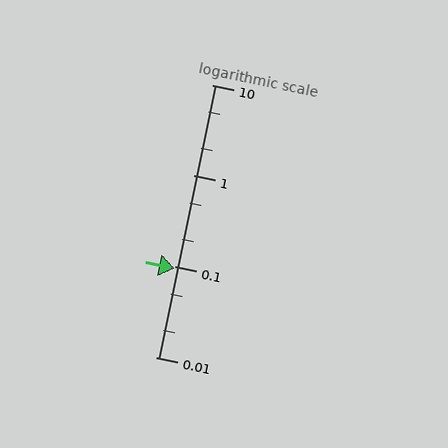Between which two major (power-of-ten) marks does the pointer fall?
The pointer is between 0.01 and 0.1.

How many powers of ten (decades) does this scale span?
The scale spans 3 decades, from 0.01 to 10.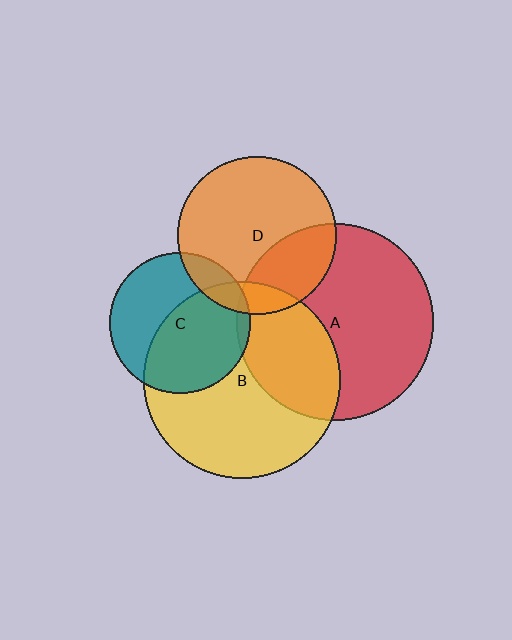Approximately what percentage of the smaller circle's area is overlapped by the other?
Approximately 5%.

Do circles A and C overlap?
Yes.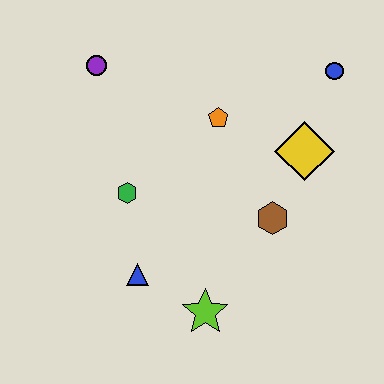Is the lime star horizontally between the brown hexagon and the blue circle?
No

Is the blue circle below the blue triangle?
No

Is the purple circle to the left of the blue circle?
Yes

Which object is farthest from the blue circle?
The blue triangle is farthest from the blue circle.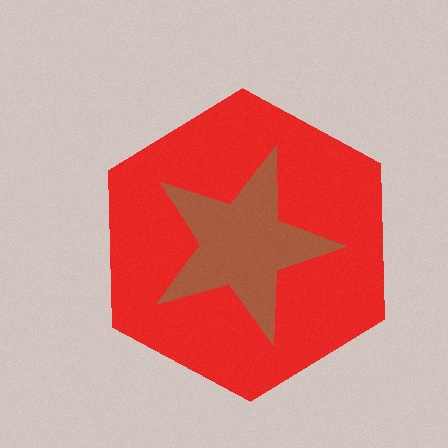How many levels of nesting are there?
2.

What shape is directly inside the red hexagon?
The brown star.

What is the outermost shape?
The red hexagon.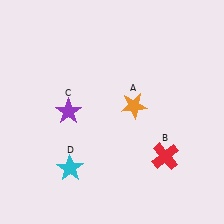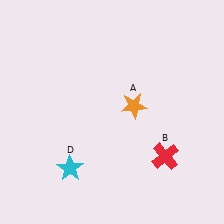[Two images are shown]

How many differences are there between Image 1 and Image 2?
There is 1 difference between the two images.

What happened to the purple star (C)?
The purple star (C) was removed in Image 2. It was in the top-left area of Image 1.